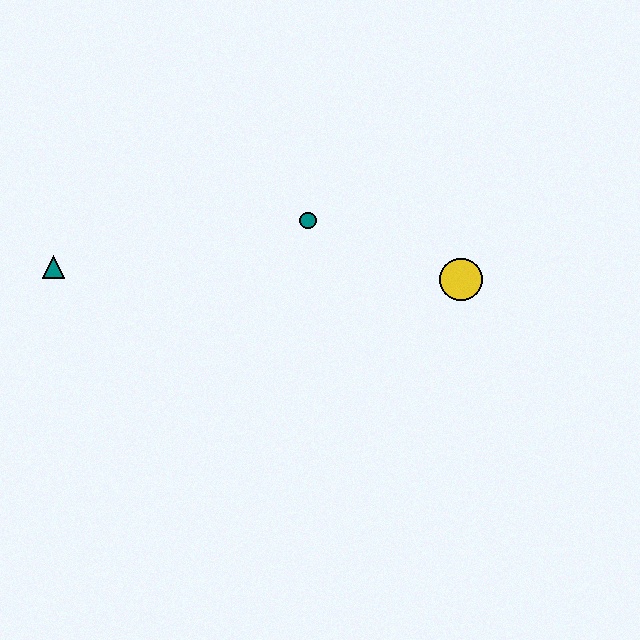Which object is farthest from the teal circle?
The teal triangle is farthest from the teal circle.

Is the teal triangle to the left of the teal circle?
Yes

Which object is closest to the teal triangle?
The teal circle is closest to the teal triangle.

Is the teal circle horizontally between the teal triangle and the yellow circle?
Yes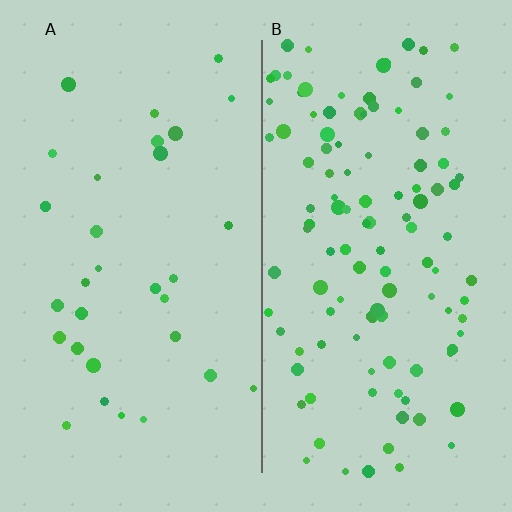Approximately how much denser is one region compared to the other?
Approximately 3.7× — region B over region A.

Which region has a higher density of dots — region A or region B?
B (the right).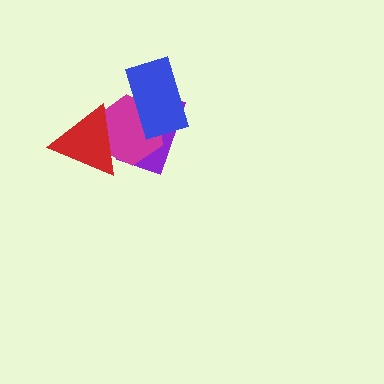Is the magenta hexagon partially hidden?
Yes, it is partially covered by another shape.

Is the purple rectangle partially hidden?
Yes, it is partially covered by another shape.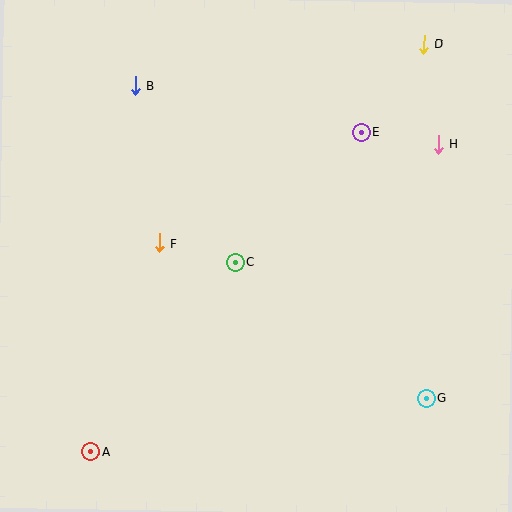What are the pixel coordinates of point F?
Point F is at (160, 243).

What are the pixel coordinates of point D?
Point D is at (424, 44).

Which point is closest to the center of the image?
Point C at (235, 262) is closest to the center.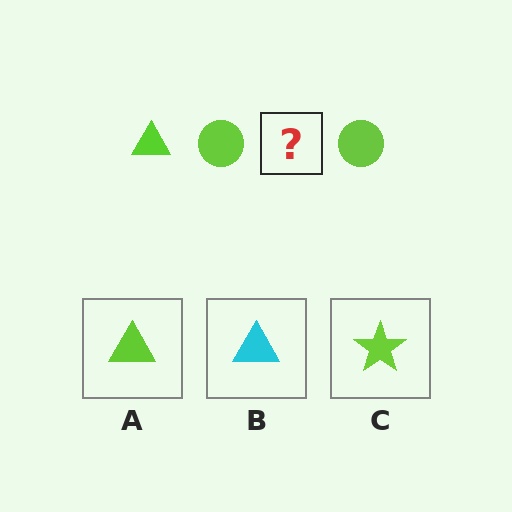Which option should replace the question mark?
Option A.